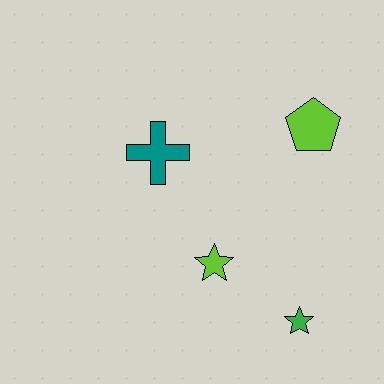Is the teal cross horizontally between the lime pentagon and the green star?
No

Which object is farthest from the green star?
The teal cross is farthest from the green star.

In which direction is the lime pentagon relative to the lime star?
The lime pentagon is above the lime star.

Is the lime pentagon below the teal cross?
No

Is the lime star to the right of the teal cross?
Yes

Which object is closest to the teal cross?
The lime star is closest to the teal cross.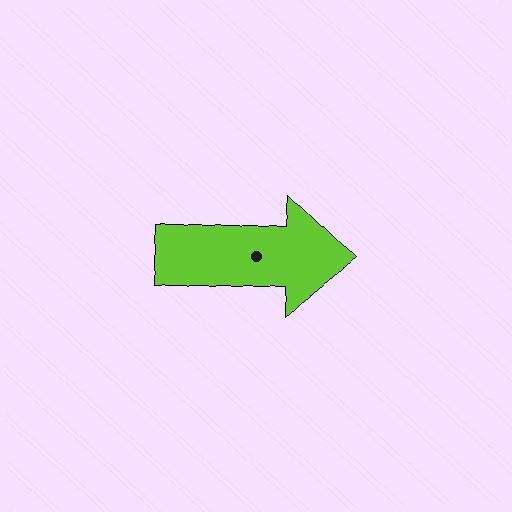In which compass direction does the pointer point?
East.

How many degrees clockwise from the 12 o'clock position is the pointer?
Approximately 93 degrees.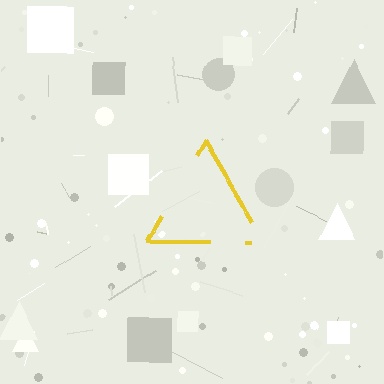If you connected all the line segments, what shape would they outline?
They would outline a triangle.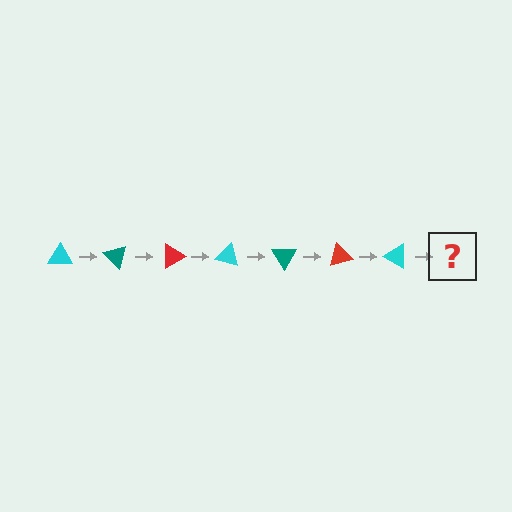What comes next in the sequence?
The next element should be a teal triangle, rotated 315 degrees from the start.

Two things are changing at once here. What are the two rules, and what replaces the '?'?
The two rules are that it rotates 45 degrees each step and the color cycles through cyan, teal, and red. The '?' should be a teal triangle, rotated 315 degrees from the start.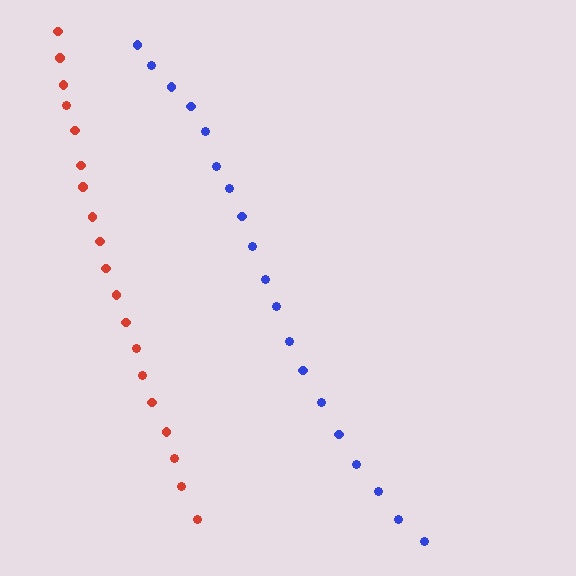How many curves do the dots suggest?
There are 2 distinct paths.